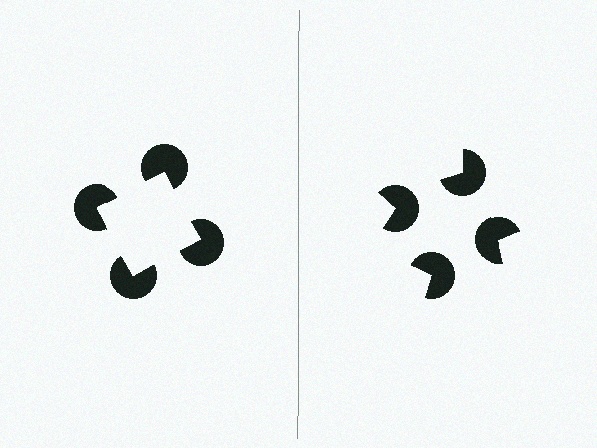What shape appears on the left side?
An illusory square.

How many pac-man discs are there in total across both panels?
8 — 4 on each side.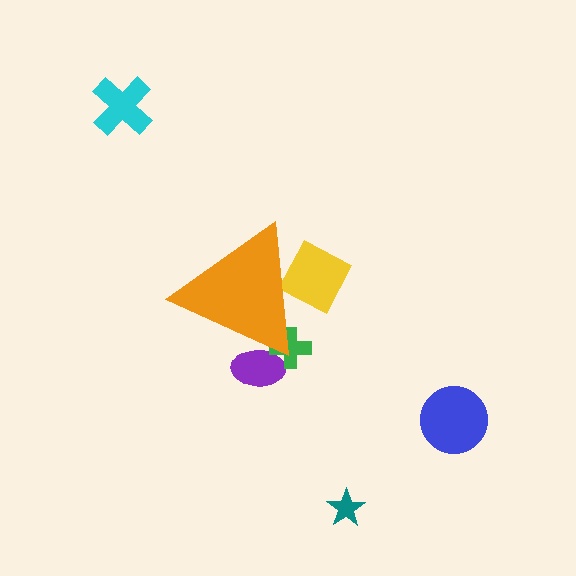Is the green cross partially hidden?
Yes, the green cross is partially hidden behind the orange triangle.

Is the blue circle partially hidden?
No, the blue circle is fully visible.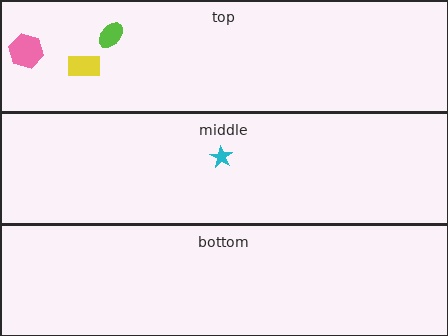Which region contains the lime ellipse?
The top region.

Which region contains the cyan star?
The middle region.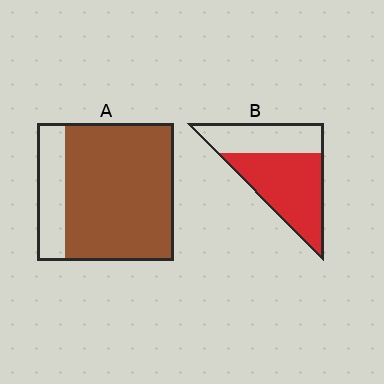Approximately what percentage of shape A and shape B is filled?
A is approximately 80% and B is approximately 60%.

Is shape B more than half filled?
Yes.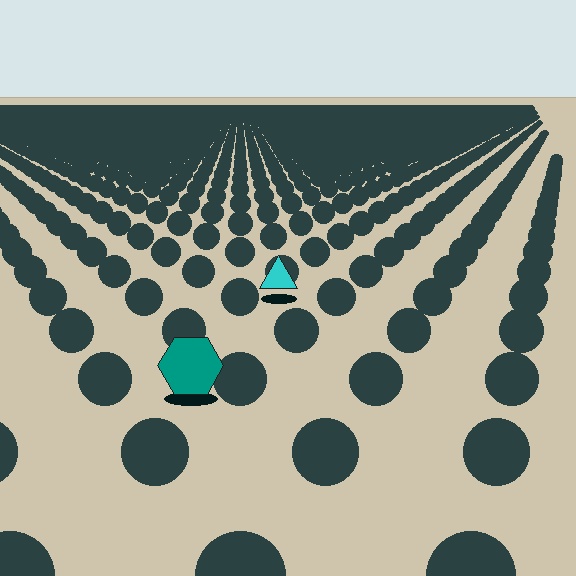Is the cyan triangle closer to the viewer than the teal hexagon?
No. The teal hexagon is closer — you can tell from the texture gradient: the ground texture is coarser near it.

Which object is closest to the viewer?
The teal hexagon is closest. The texture marks near it are larger and more spread out.